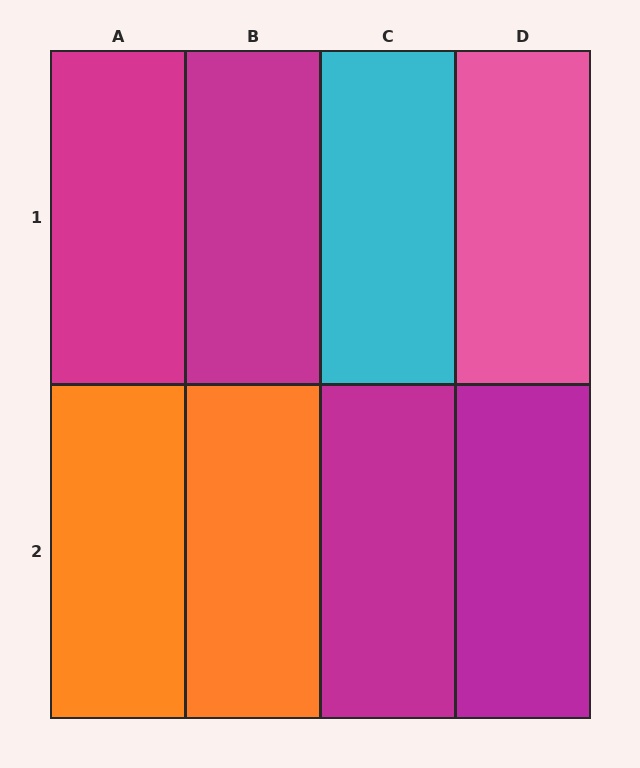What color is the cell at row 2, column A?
Orange.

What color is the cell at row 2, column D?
Magenta.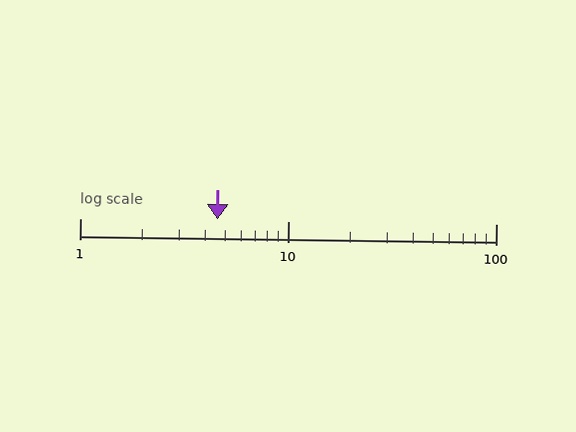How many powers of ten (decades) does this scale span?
The scale spans 2 decades, from 1 to 100.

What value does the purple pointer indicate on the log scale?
The pointer indicates approximately 4.6.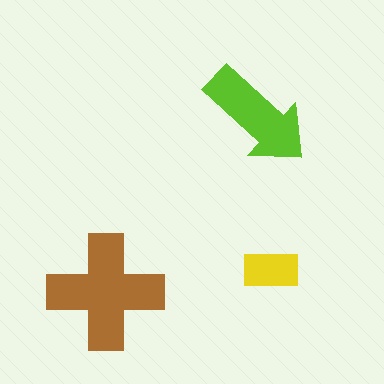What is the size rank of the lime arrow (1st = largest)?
2nd.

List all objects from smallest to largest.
The yellow rectangle, the lime arrow, the brown cross.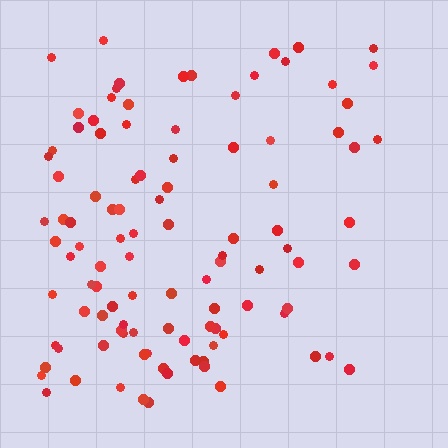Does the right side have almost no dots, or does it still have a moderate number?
Still a moderate number, just noticeably fewer than the left.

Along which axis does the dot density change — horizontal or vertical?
Horizontal.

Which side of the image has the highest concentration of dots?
The left.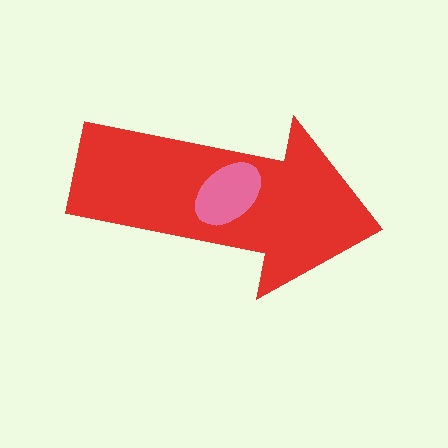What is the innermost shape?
The pink ellipse.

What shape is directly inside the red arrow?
The pink ellipse.